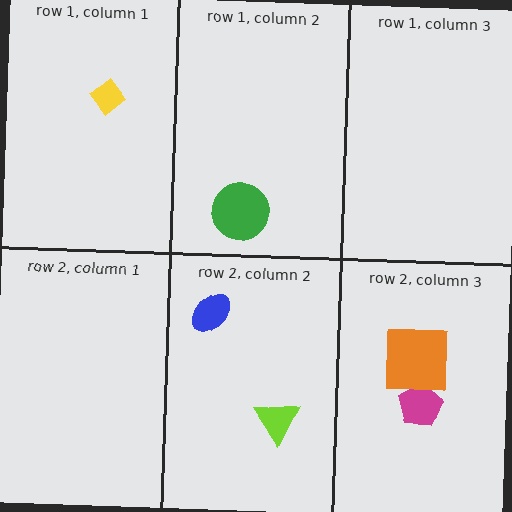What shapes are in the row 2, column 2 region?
The lime triangle, the blue ellipse.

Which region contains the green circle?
The row 1, column 2 region.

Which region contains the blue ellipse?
The row 2, column 2 region.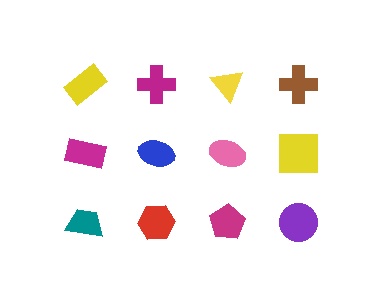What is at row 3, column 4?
A purple circle.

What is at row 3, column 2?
A red hexagon.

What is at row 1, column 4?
A brown cross.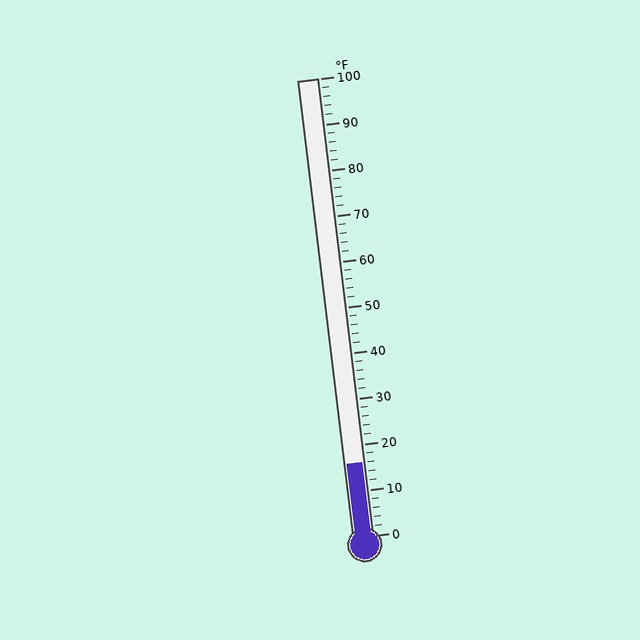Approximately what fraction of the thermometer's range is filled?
The thermometer is filled to approximately 15% of its range.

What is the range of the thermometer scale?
The thermometer scale ranges from 0°F to 100°F.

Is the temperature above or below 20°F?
The temperature is below 20°F.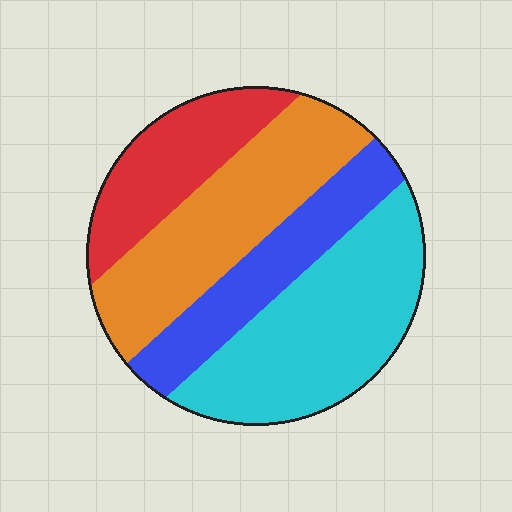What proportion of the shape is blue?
Blue takes up about one fifth (1/5) of the shape.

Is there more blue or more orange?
Orange.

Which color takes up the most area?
Cyan, at roughly 35%.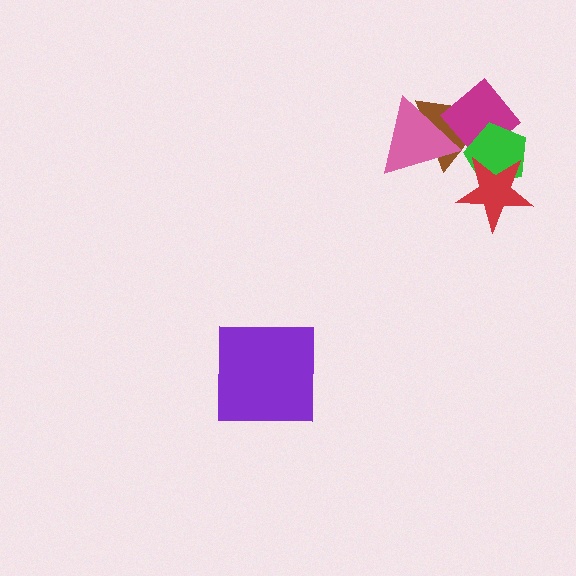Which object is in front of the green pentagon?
The red star is in front of the green pentagon.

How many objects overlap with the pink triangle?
2 objects overlap with the pink triangle.